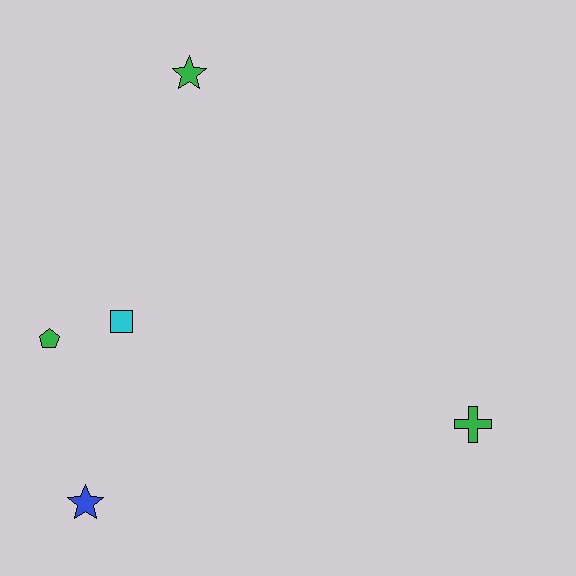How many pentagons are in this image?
There is 1 pentagon.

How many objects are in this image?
There are 5 objects.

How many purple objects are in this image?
There are no purple objects.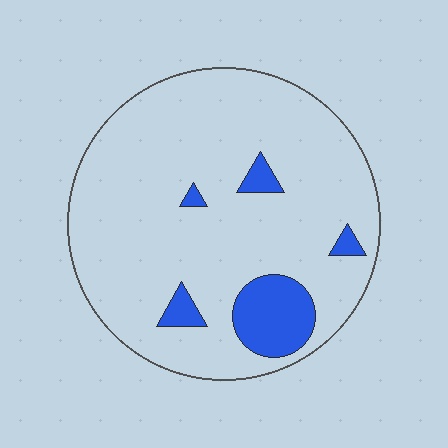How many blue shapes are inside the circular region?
5.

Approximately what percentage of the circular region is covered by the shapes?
Approximately 10%.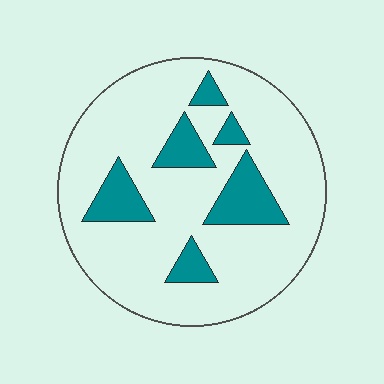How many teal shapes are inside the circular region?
6.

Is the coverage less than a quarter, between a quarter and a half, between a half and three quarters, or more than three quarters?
Less than a quarter.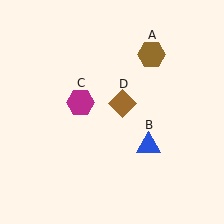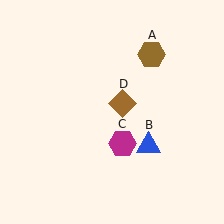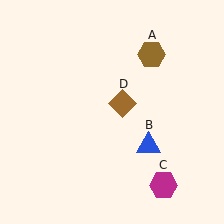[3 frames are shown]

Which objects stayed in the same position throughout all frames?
Brown hexagon (object A) and blue triangle (object B) and brown diamond (object D) remained stationary.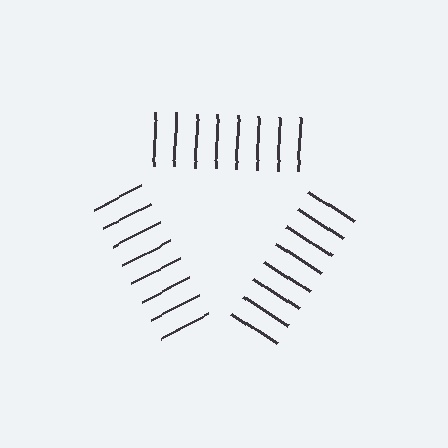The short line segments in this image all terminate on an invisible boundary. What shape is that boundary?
An illusory triangle — the line segments terminate on its edges but no continuous stroke is drawn.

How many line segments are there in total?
24 — 8 along each of the 3 edges.